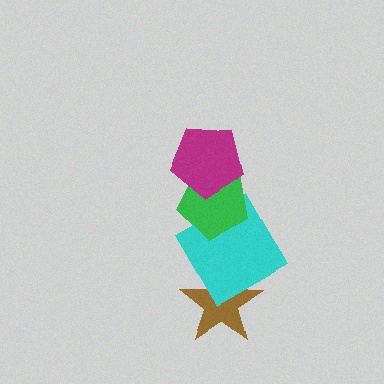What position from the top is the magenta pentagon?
The magenta pentagon is 1st from the top.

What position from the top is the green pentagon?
The green pentagon is 2nd from the top.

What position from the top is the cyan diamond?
The cyan diamond is 3rd from the top.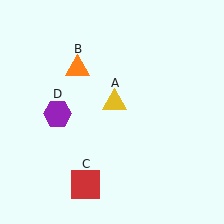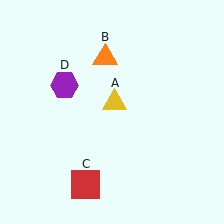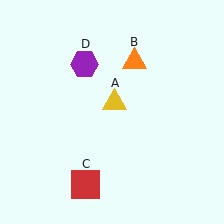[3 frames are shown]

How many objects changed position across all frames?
2 objects changed position: orange triangle (object B), purple hexagon (object D).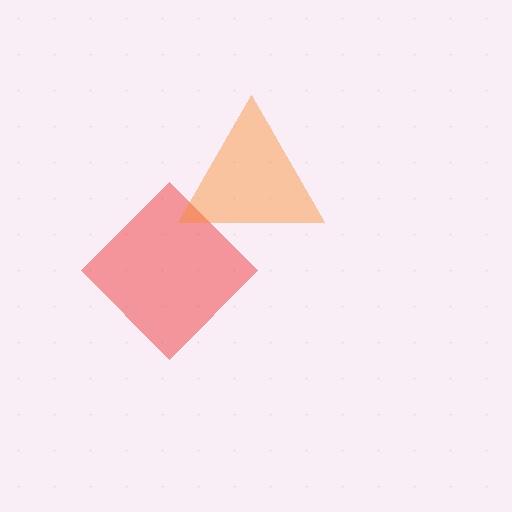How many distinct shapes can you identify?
There are 2 distinct shapes: a red diamond, an orange triangle.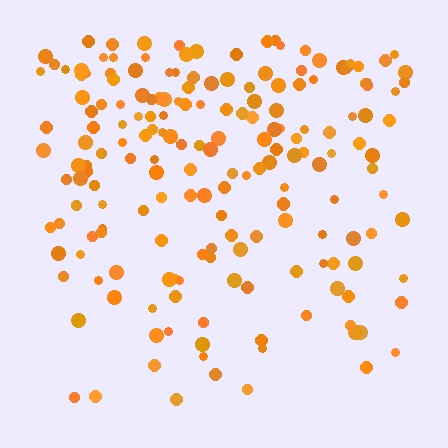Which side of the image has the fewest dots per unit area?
The bottom.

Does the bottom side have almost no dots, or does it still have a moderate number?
Still a moderate number, just noticeably fewer than the top.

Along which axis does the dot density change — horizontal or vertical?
Vertical.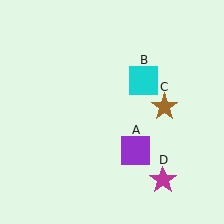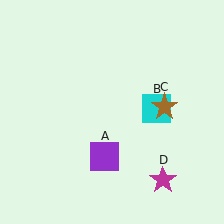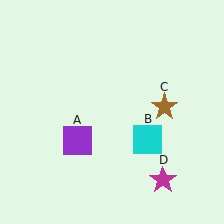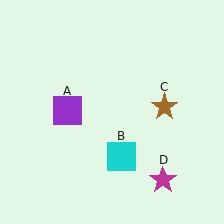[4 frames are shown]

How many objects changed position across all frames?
2 objects changed position: purple square (object A), cyan square (object B).